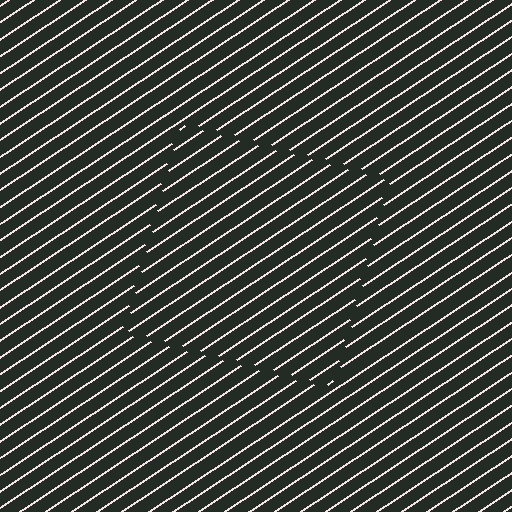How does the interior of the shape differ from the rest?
The interior of the shape contains the same grating, shifted by half a period — the contour is defined by the phase discontinuity where line-ends from the inner and outer gratings abut.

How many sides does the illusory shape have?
4 sides — the line-ends trace a square.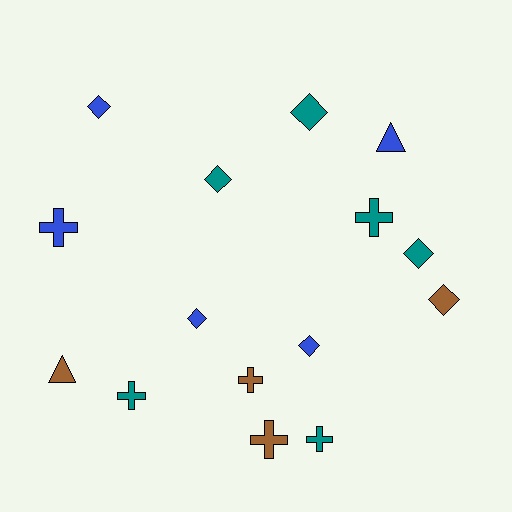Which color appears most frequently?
Teal, with 6 objects.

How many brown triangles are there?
There is 1 brown triangle.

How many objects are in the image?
There are 15 objects.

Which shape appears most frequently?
Diamond, with 7 objects.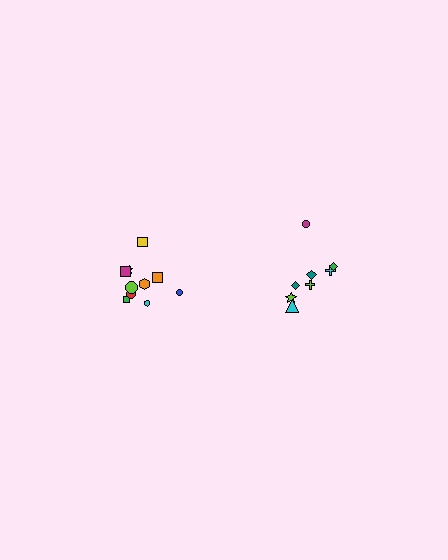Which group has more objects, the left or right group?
The left group.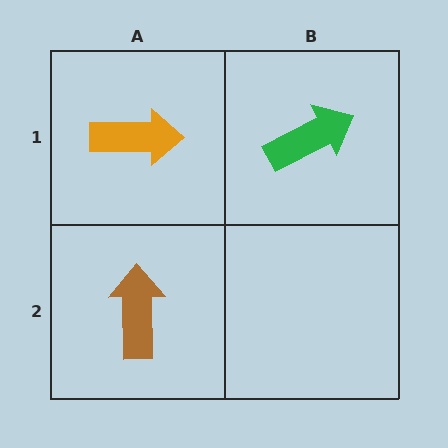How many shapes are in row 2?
1 shape.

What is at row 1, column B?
A green arrow.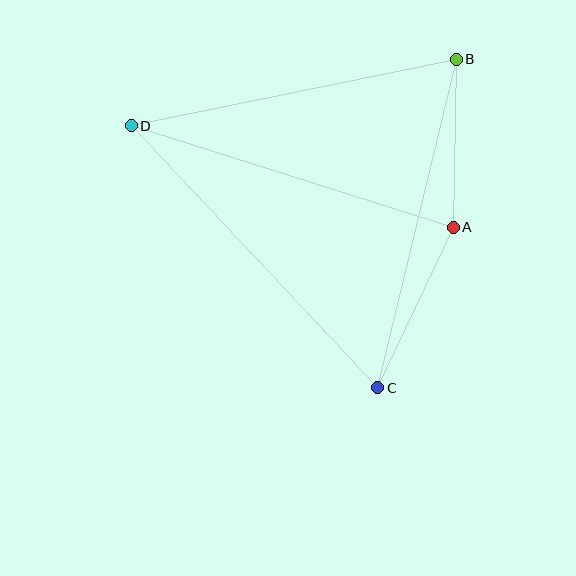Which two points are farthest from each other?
Points C and D are farthest from each other.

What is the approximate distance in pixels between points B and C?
The distance between B and C is approximately 338 pixels.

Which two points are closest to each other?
Points A and B are closest to each other.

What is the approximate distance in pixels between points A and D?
The distance between A and D is approximately 338 pixels.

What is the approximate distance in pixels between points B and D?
The distance between B and D is approximately 332 pixels.